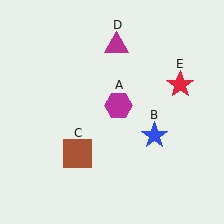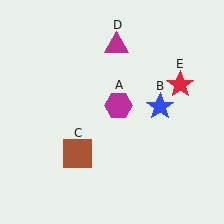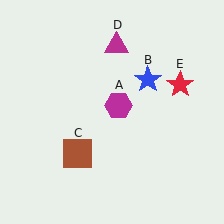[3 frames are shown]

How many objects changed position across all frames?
1 object changed position: blue star (object B).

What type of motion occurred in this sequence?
The blue star (object B) rotated counterclockwise around the center of the scene.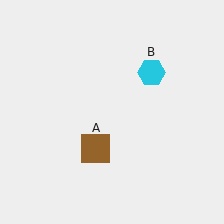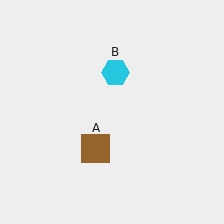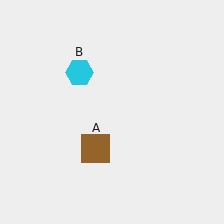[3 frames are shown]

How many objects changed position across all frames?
1 object changed position: cyan hexagon (object B).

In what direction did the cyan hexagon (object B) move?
The cyan hexagon (object B) moved left.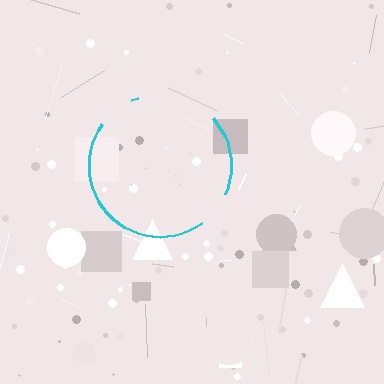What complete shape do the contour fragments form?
The contour fragments form a circle.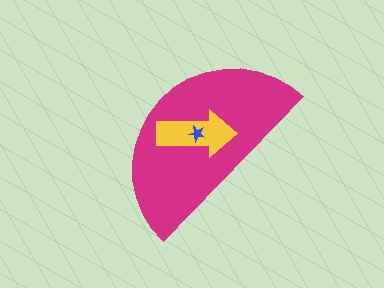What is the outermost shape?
The magenta semicircle.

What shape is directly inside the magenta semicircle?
The yellow arrow.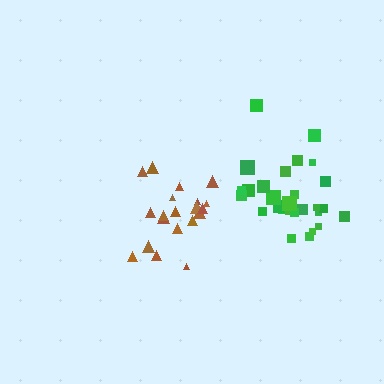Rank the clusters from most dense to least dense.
green, brown.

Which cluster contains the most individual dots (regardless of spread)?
Green (29).